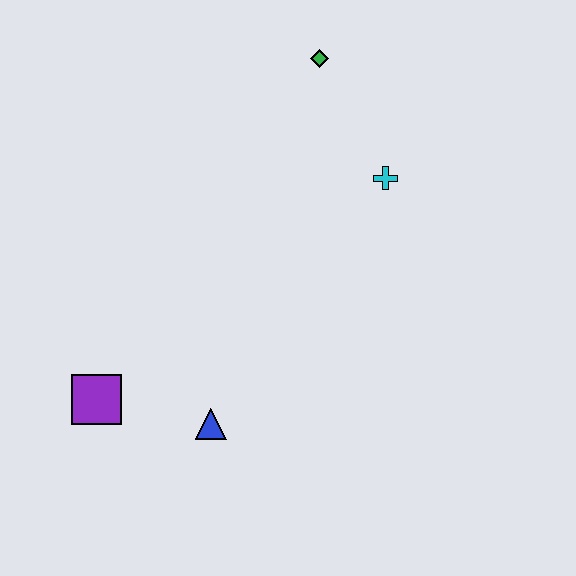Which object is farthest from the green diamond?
The purple square is farthest from the green diamond.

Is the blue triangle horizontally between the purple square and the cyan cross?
Yes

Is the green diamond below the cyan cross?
No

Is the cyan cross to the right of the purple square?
Yes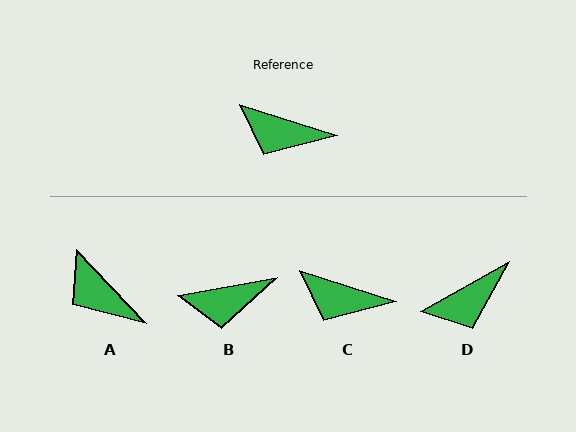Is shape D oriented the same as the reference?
No, it is off by about 46 degrees.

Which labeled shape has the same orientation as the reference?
C.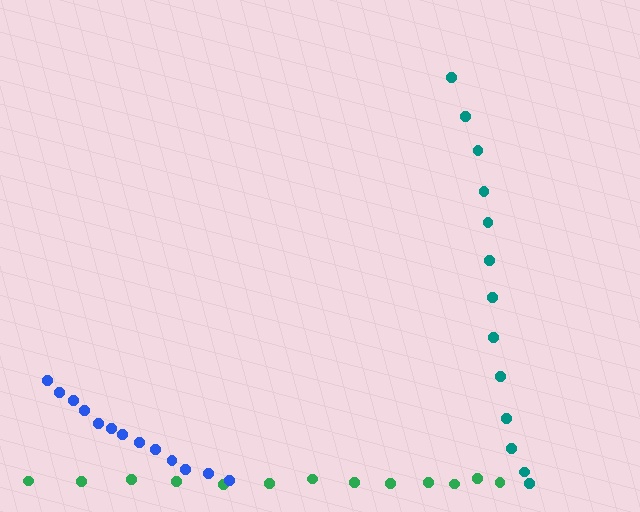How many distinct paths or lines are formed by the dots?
There are 3 distinct paths.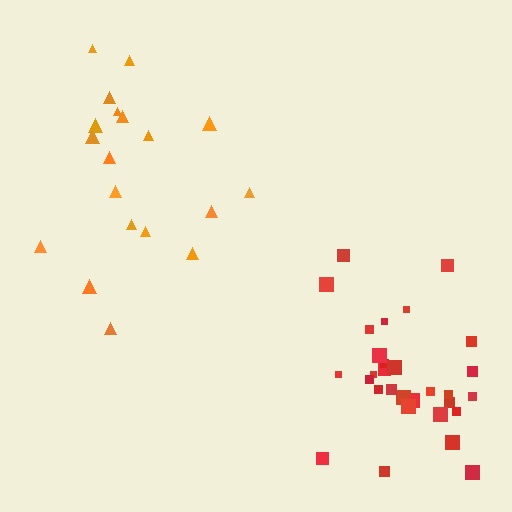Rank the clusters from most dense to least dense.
red, orange.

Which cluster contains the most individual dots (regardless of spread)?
Red (30).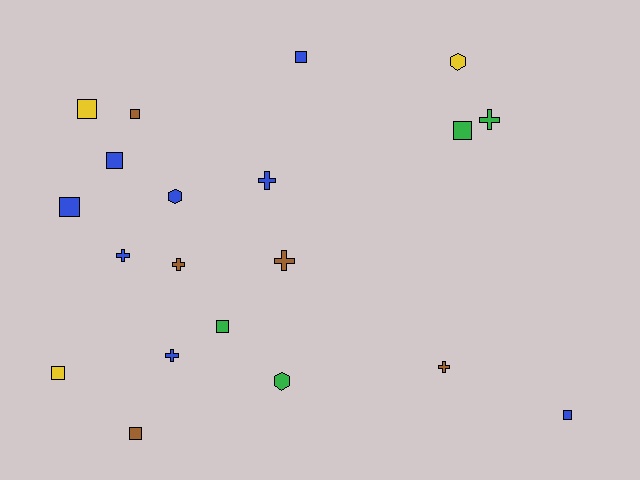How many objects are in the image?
There are 20 objects.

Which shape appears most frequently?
Square, with 10 objects.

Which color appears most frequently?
Blue, with 8 objects.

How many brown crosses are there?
There are 3 brown crosses.